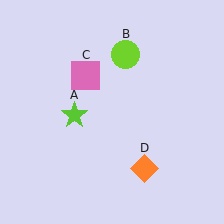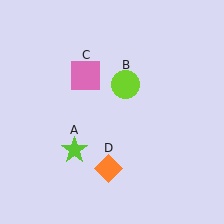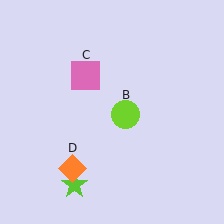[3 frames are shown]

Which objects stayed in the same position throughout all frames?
Pink square (object C) remained stationary.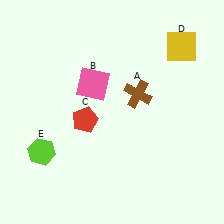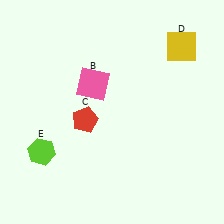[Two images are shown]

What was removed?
The brown cross (A) was removed in Image 2.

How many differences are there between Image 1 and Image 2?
There is 1 difference between the two images.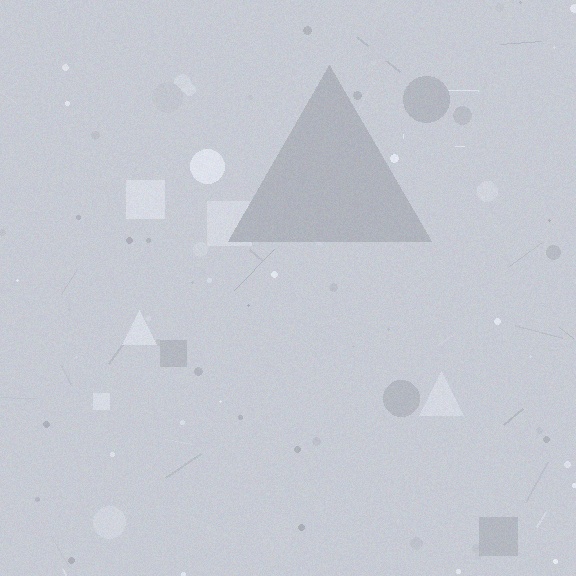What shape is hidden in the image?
A triangle is hidden in the image.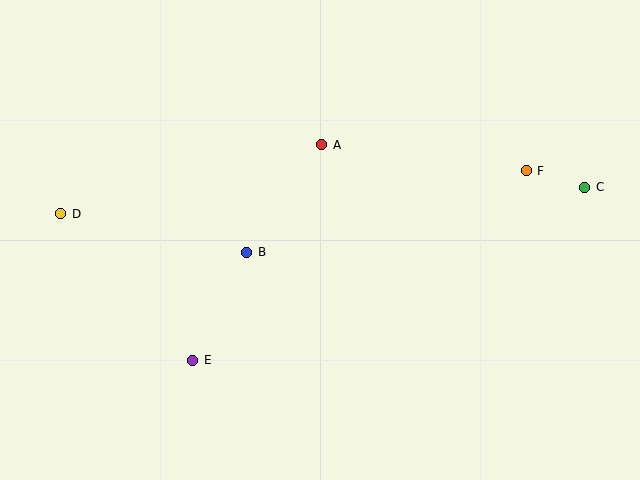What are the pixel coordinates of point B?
Point B is at (247, 252).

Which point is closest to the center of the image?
Point B at (247, 252) is closest to the center.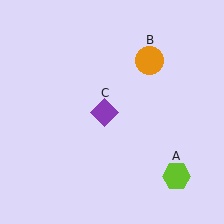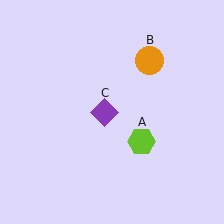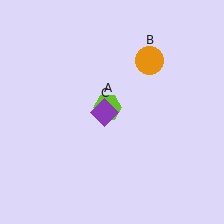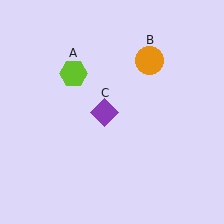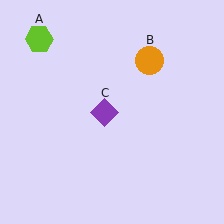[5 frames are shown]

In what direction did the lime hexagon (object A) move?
The lime hexagon (object A) moved up and to the left.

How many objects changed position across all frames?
1 object changed position: lime hexagon (object A).